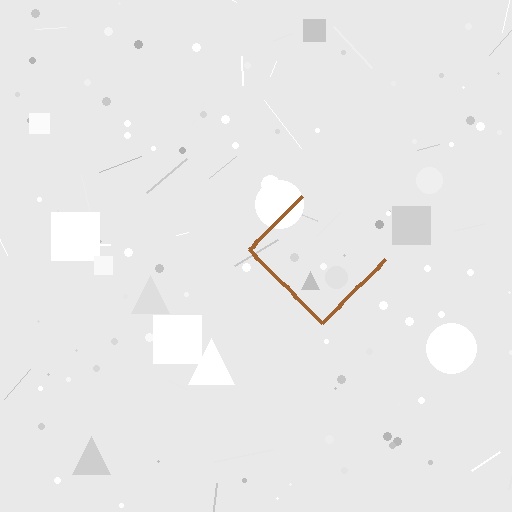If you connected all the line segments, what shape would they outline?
They would outline a diamond.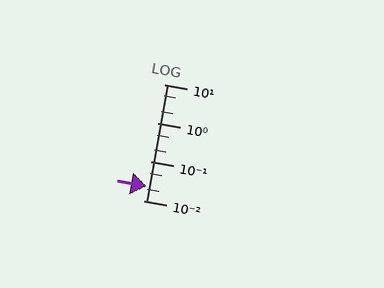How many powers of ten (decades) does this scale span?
The scale spans 3 decades, from 0.01 to 10.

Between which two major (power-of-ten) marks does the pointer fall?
The pointer is between 0.01 and 0.1.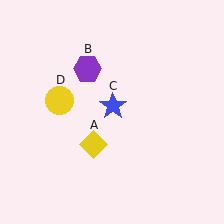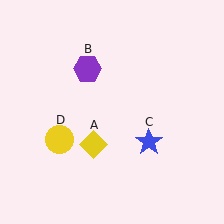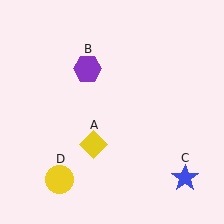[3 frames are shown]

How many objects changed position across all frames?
2 objects changed position: blue star (object C), yellow circle (object D).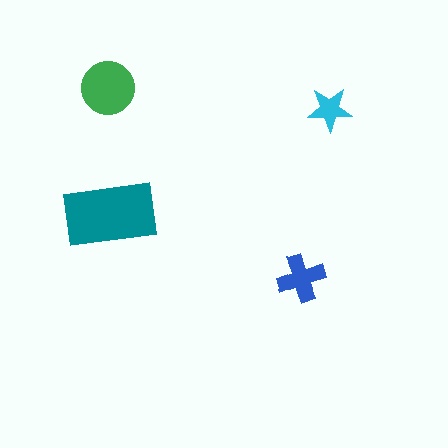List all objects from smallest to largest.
The cyan star, the blue cross, the green circle, the teal rectangle.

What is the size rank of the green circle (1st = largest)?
2nd.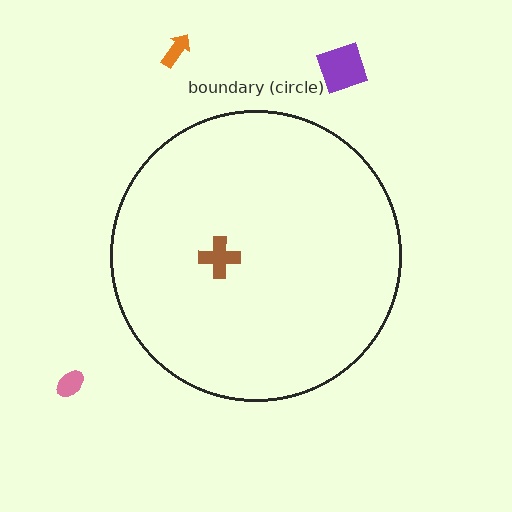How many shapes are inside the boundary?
1 inside, 3 outside.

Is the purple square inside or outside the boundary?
Outside.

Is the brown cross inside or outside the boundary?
Inside.